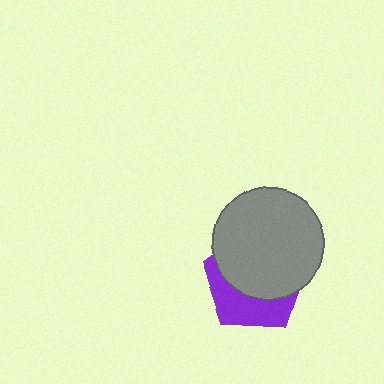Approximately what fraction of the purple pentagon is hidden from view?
Roughly 62% of the purple pentagon is hidden behind the gray circle.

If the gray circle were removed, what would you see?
You would see the complete purple pentagon.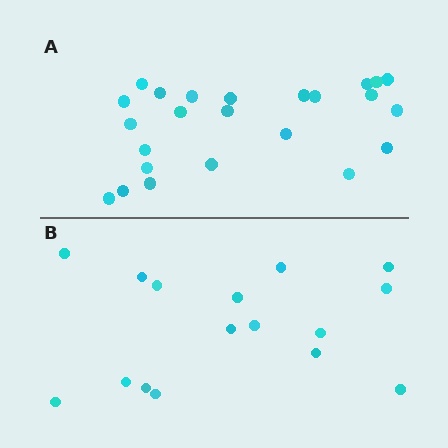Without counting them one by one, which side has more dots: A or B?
Region A (the top region) has more dots.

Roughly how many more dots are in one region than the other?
Region A has roughly 8 or so more dots than region B.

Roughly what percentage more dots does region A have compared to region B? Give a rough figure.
About 50% more.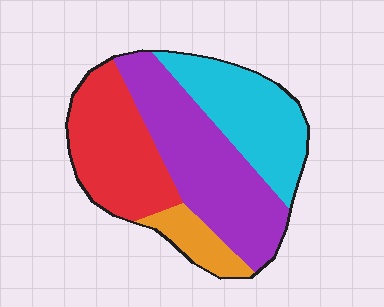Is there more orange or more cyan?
Cyan.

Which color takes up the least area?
Orange, at roughly 10%.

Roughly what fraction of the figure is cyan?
Cyan takes up about one quarter (1/4) of the figure.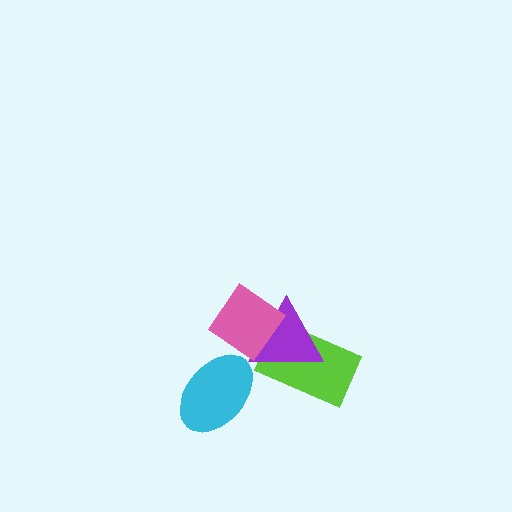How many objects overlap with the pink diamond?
2 objects overlap with the pink diamond.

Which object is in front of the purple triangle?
The pink diamond is in front of the purple triangle.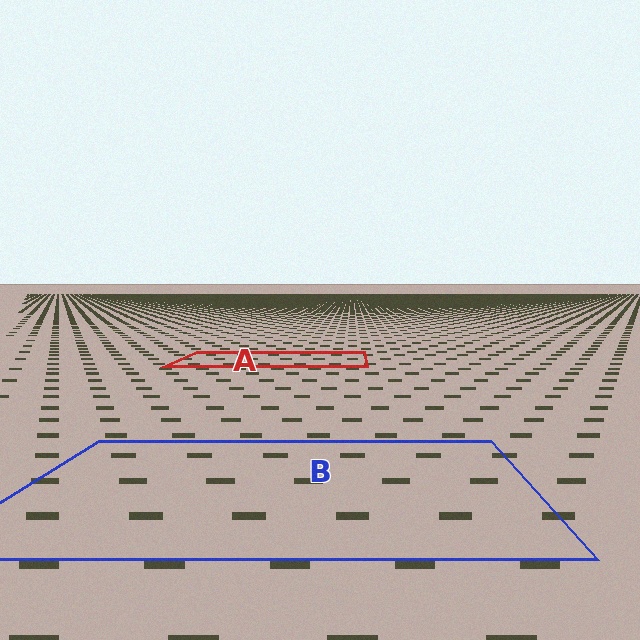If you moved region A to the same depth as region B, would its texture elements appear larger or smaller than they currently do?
They would appear larger. At a closer depth, the same texture elements are projected at a bigger on-screen size.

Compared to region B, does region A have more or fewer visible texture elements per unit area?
Region A has more texture elements per unit area — they are packed more densely because it is farther away.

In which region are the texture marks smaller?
The texture marks are smaller in region A, because it is farther away.